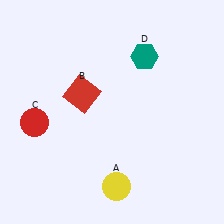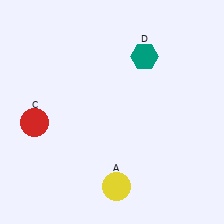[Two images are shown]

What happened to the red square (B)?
The red square (B) was removed in Image 2. It was in the top-left area of Image 1.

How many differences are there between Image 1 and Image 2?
There is 1 difference between the two images.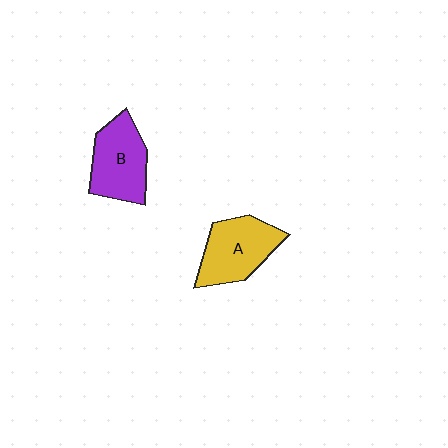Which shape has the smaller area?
Shape B (purple).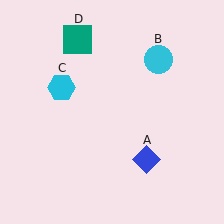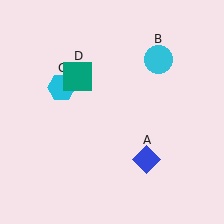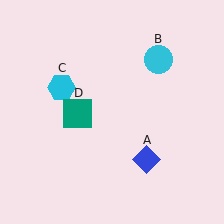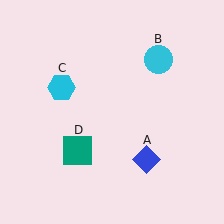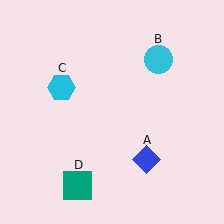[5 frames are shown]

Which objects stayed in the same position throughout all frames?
Blue diamond (object A) and cyan circle (object B) and cyan hexagon (object C) remained stationary.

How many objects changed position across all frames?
1 object changed position: teal square (object D).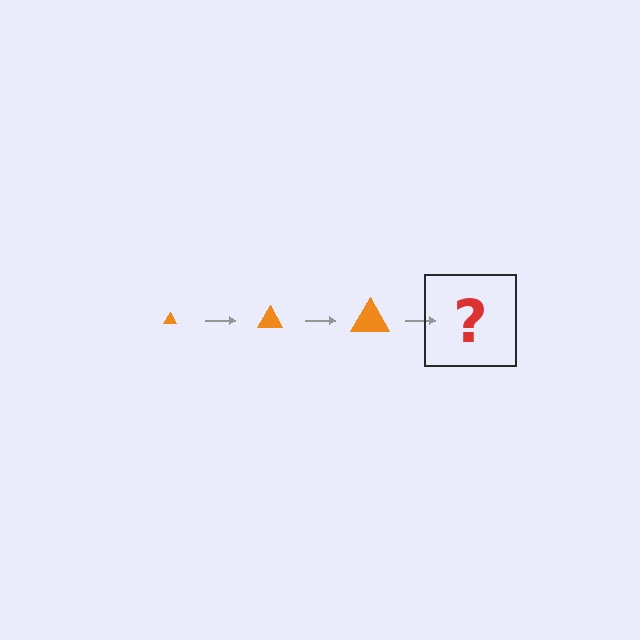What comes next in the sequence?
The next element should be an orange triangle, larger than the previous one.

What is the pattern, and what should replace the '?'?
The pattern is that the triangle gets progressively larger each step. The '?' should be an orange triangle, larger than the previous one.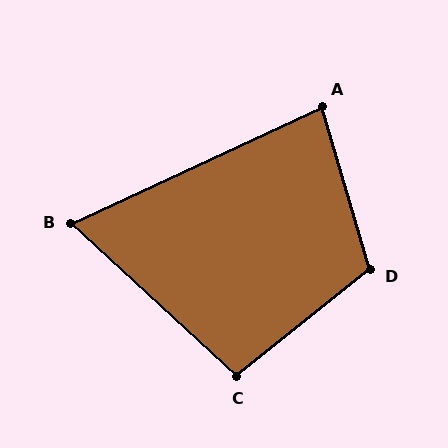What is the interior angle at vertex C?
Approximately 99 degrees (obtuse).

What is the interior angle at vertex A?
Approximately 81 degrees (acute).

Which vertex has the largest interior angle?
D, at approximately 112 degrees.